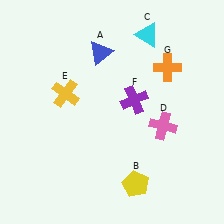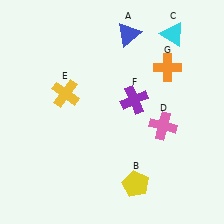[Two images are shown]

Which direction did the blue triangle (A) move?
The blue triangle (A) moved right.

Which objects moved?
The objects that moved are: the blue triangle (A), the cyan triangle (C).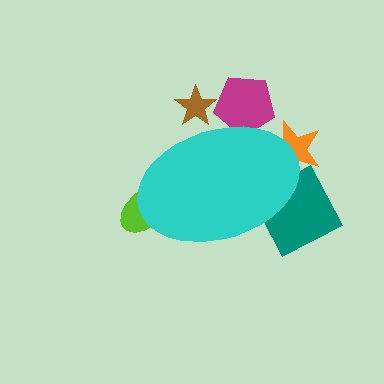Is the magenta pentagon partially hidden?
Yes, the magenta pentagon is partially hidden behind the cyan ellipse.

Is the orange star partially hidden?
Yes, the orange star is partially hidden behind the cyan ellipse.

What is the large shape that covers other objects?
A cyan ellipse.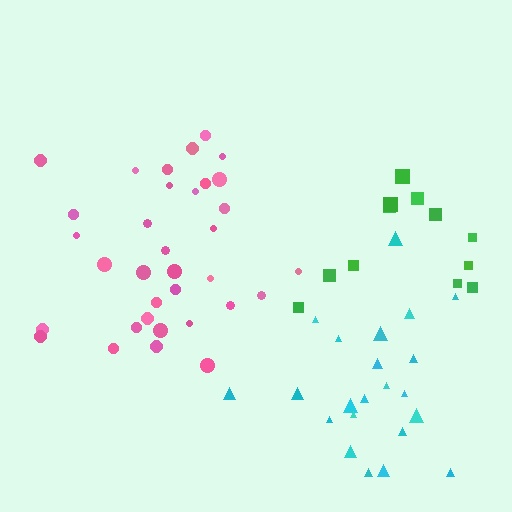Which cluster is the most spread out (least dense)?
Green.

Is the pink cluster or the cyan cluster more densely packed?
Pink.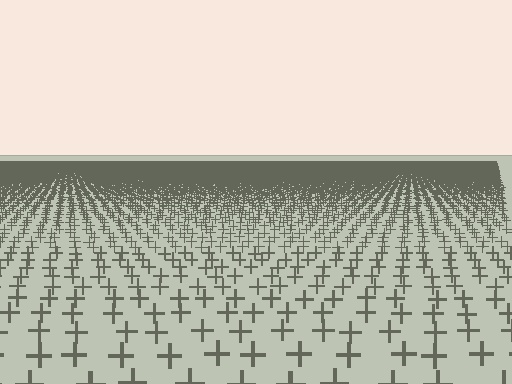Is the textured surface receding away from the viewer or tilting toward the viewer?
The surface is receding away from the viewer. Texture elements get smaller and denser toward the top.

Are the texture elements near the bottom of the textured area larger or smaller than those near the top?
Larger. Near the bottom, elements are closer to the viewer and appear at a bigger on-screen size.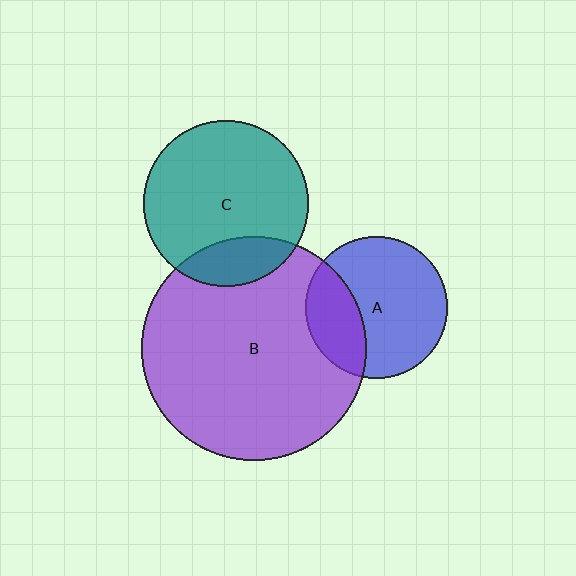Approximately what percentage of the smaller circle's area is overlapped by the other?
Approximately 30%.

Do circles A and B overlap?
Yes.